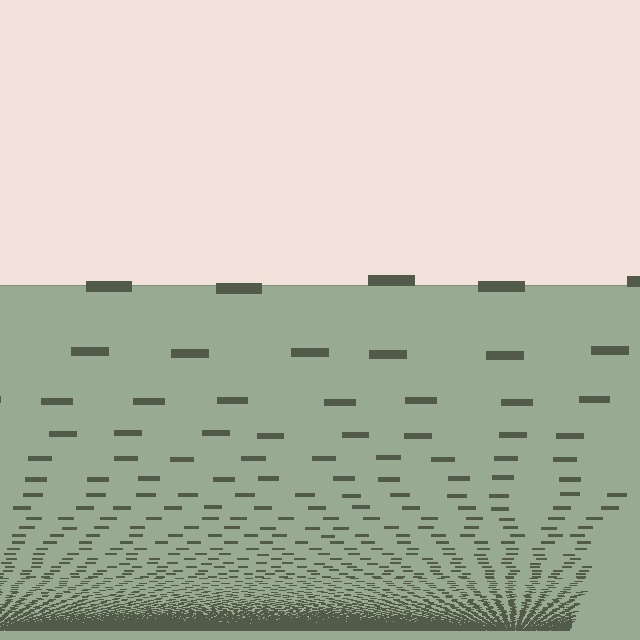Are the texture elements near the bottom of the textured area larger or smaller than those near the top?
Smaller. The gradient is inverted — elements near the bottom are smaller and denser.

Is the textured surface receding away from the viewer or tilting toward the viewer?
The surface appears to tilt toward the viewer. Texture elements get larger and sparser toward the top.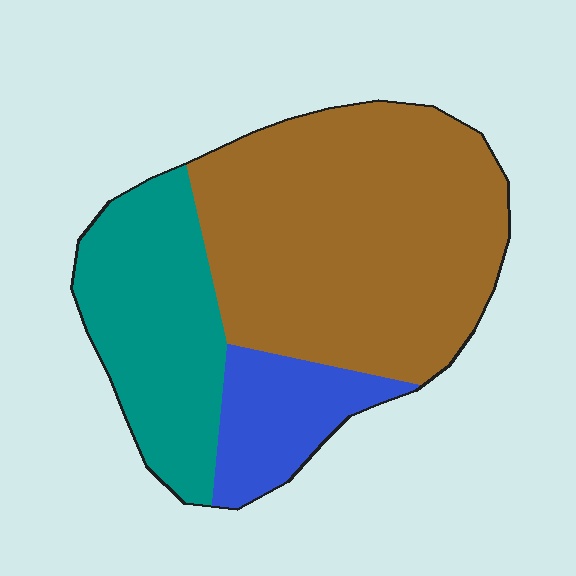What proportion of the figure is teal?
Teal takes up between a sixth and a third of the figure.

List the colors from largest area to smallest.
From largest to smallest: brown, teal, blue.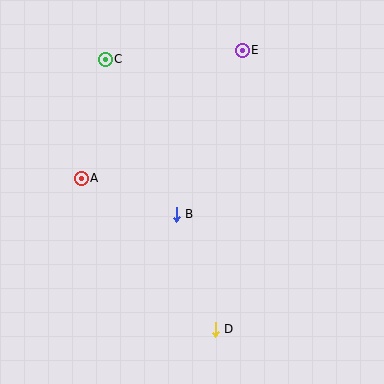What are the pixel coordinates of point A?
Point A is at (81, 178).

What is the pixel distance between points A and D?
The distance between A and D is 202 pixels.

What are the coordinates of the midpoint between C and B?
The midpoint between C and B is at (141, 137).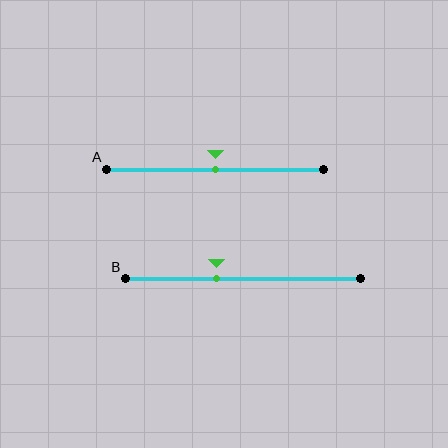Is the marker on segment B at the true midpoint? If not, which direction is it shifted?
No, the marker on segment B is shifted to the left by about 11% of the segment length.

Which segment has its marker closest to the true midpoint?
Segment A has its marker closest to the true midpoint.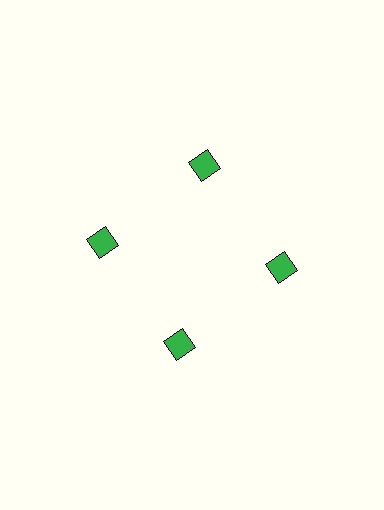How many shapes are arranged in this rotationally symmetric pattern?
There are 4 shapes, arranged in 4 groups of 1.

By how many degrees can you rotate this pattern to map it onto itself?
The pattern maps onto itself every 90 degrees of rotation.